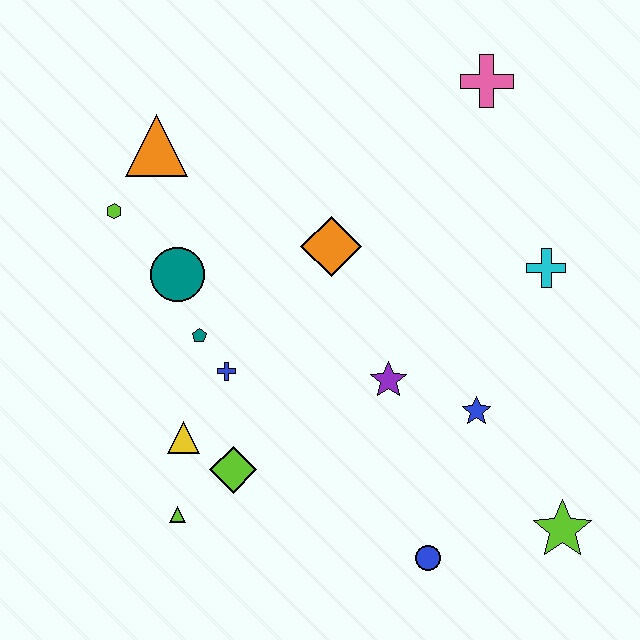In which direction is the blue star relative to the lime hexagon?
The blue star is to the right of the lime hexagon.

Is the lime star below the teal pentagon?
Yes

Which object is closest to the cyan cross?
The blue star is closest to the cyan cross.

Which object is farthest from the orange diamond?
The lime star is farthest from the orange diamond.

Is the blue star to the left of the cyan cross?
Yes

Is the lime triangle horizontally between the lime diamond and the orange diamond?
No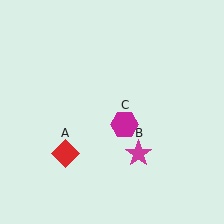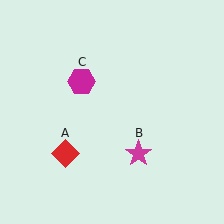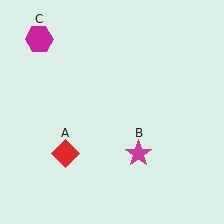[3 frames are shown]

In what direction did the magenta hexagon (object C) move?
The magenta hexagon (object C) moved up and to the left.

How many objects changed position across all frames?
1 object changed position: magenta hexagon (object C).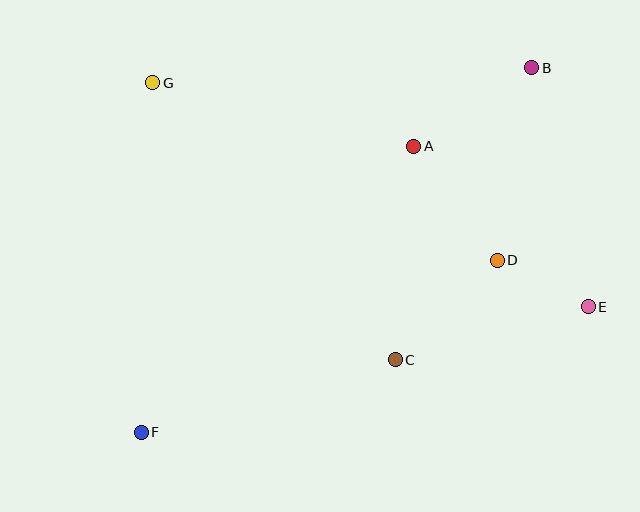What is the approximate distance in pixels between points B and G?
The distance between B and G is approximately 379 pixels.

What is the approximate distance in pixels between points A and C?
The distance between A and C is approximately 214 pixels.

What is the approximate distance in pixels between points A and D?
The distance between A and D is approximately 141 pixels.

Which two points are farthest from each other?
Points B and F are farthest from each other.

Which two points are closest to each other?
Points D and E are closest to each other.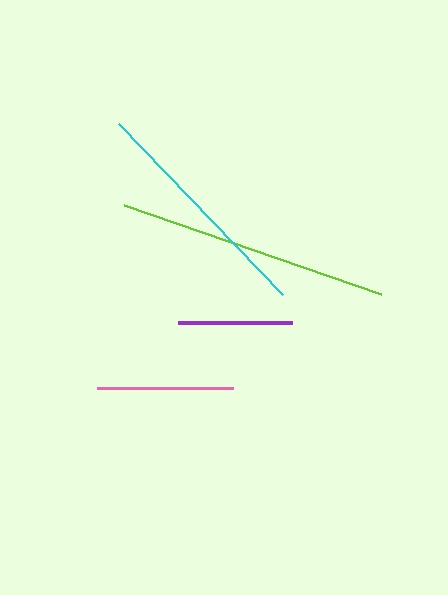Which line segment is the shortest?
The purple line is the shortest at approximately 114 pixels.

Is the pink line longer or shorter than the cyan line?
The cyan line is longer than the pink line.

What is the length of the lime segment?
The lime segment is approximately 272 pixels long.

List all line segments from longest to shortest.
From longest to shortest: lime, cyan, pink, purple.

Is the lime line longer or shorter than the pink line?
The lime line is longer than the pink line.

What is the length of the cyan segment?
The cyan segment is approximately 237 pixels long.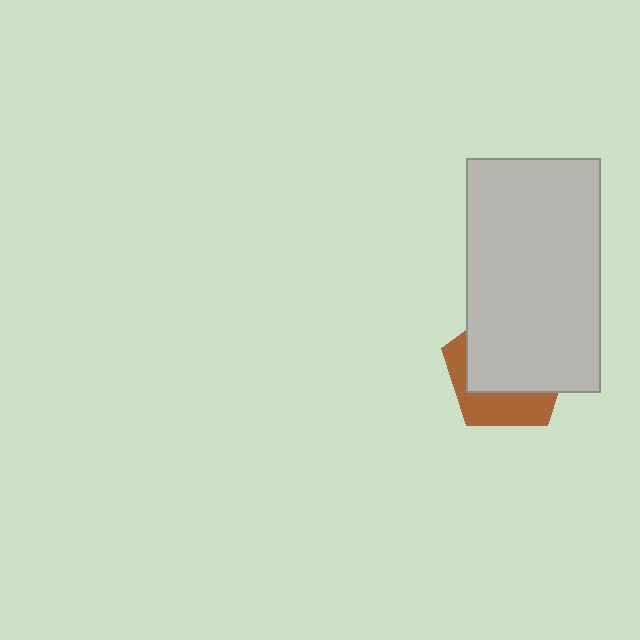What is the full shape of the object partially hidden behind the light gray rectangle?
The partially hidden object is a brown pentagon.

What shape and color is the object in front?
The object in front is a light gray rectangle.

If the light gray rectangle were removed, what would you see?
You would see the complete brown pentagon.